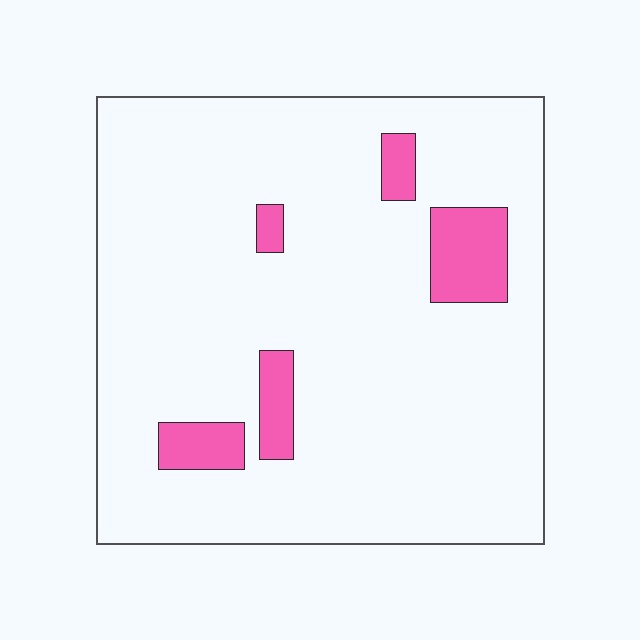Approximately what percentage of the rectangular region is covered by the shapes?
Approximately 10%.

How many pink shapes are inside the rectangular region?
5.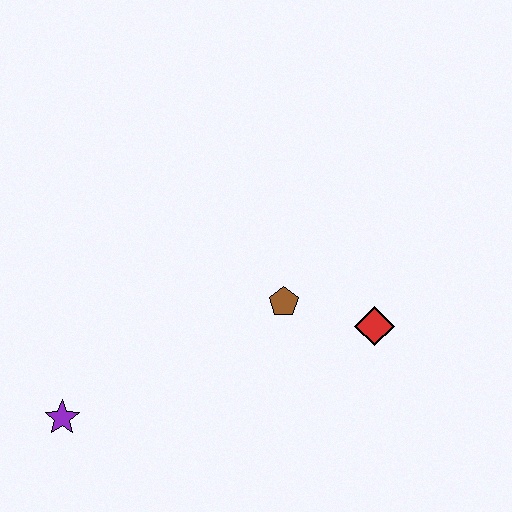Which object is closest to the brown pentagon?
The red diamond is closest to the brown pentagon.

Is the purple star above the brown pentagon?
No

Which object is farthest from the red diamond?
The purple star is farthest from the red diamond.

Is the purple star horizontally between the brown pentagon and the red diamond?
No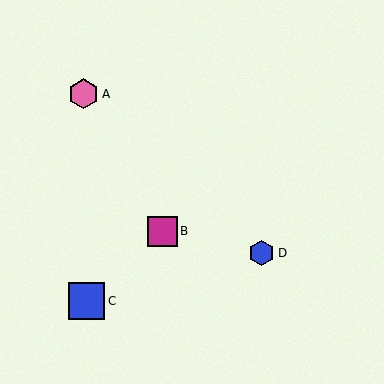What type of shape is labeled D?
Shape D is a blue hexagon.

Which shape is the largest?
The blue square (labeled C) is the largest.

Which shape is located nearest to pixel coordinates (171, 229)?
The magenta square (labeled B) at (162, 231) is nearest to that location.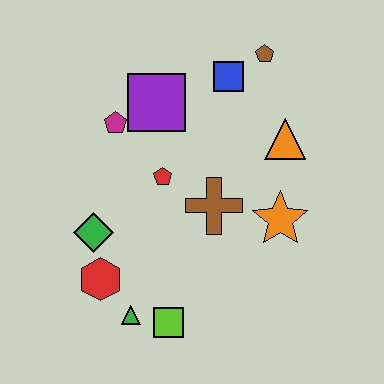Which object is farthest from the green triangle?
The brown pentagon is farthest from the green triangle.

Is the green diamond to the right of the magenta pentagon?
No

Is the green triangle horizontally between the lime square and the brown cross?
No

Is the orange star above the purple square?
No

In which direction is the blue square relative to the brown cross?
The blue square is above the brown cross.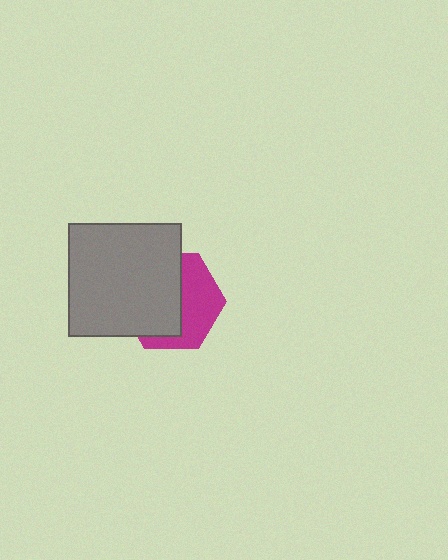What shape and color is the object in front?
The object in front is a gray square.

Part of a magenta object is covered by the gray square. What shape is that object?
It is a hexagon.